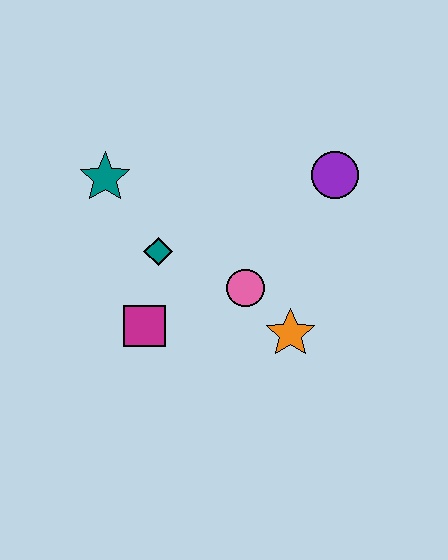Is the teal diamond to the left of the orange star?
Yes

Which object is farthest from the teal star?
The orange star is farthest from the teal star.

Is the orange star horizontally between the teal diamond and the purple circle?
Yes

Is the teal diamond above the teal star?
No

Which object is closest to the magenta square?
The teal diamond is closest to the magenta square.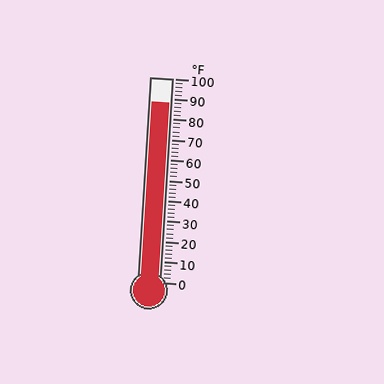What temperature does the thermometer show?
The thermometer shows approximately 88°F.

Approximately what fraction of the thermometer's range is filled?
The thermometer is filled to approximately 90% of its range.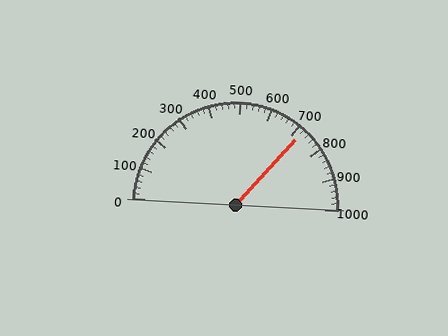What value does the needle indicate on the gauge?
The needle indicates approximately 720.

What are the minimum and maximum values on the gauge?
The gauge ranges from 0 to 1000.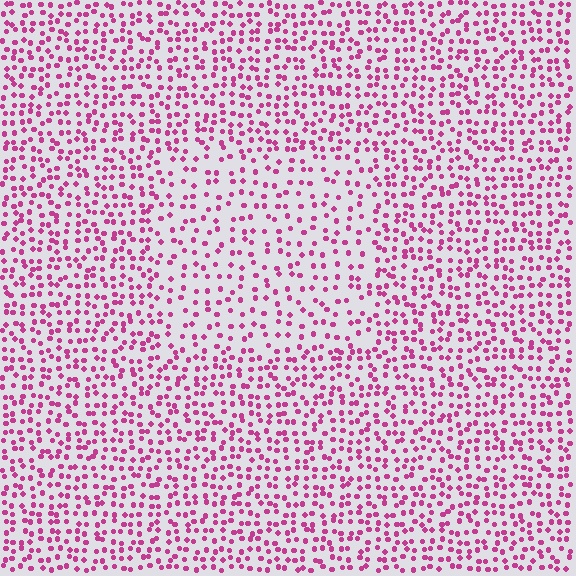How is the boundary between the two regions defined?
The boundary is defined by a change in element density (approximately 1.7x ratio). All elements are the same color, size, and shape.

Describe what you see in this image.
The image contains small magenta elements arranged at two different densities. A rectangle-shaped region is visible where the elements are less densely packed than the surrounding area.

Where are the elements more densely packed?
The elements are more densely packed outside the rectangle boundary.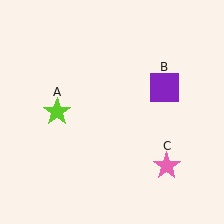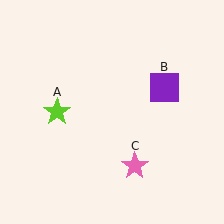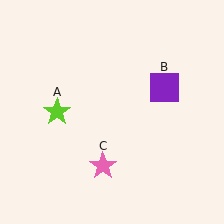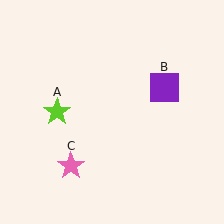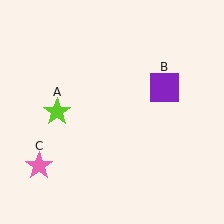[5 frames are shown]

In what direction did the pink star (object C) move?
The pink star (object C) moved left.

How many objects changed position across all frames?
1 object changed position: pink star (object C).